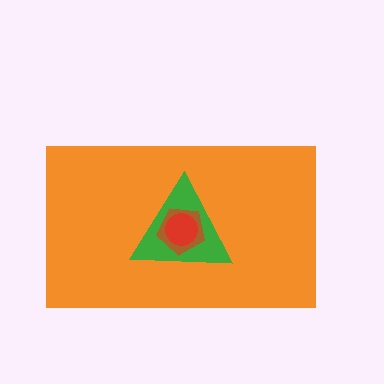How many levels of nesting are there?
4.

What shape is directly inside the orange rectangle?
The green triangle.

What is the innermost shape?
The red circle.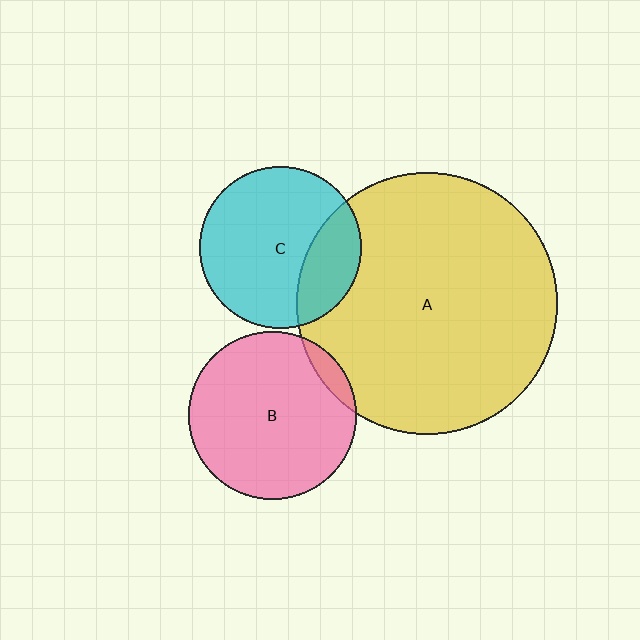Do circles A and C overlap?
Yes.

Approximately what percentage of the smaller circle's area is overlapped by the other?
Approximately 25%.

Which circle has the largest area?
Circle A (yellow).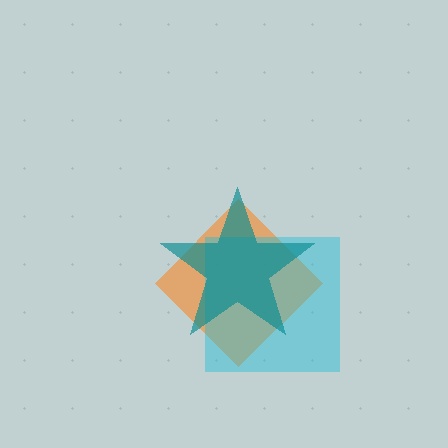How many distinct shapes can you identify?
There are 3 distinct shapes: an orange diamond, a cyan square, a teal star.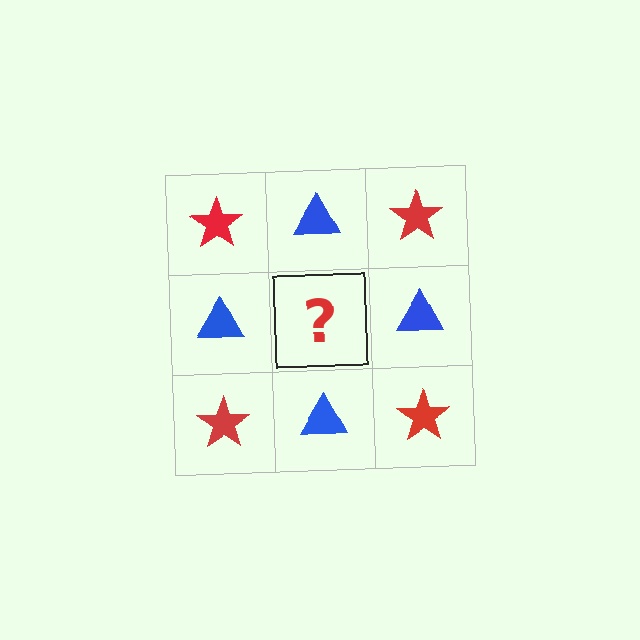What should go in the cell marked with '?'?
The missing cell should contain a red star.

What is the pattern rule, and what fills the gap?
The rule is that it alternates red star and blue triangle in a checkerboard pattern. The gap should be filled with a red star.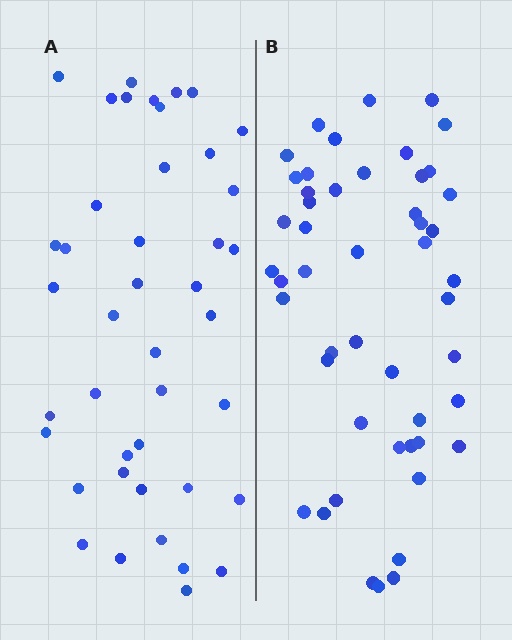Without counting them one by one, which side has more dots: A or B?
Region B (the right region) has more dots.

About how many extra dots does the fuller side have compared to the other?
Region B has roughly 8 or so more dots than region A.